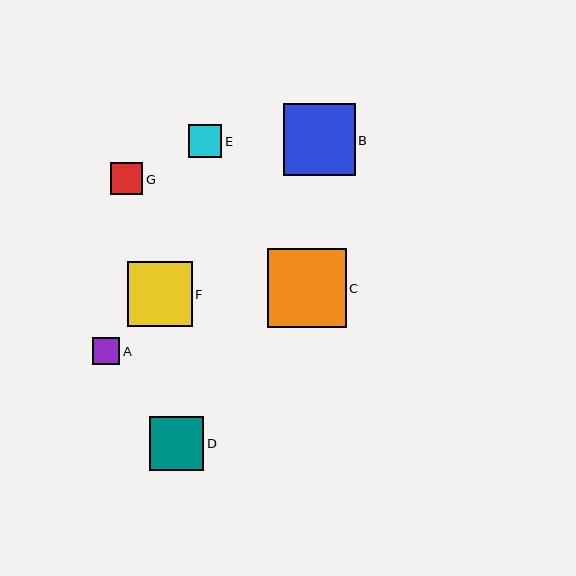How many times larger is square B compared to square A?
Square B is approximately 2.7 times the size of square A.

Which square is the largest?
Square C is the largest with a size of approximately 79 pixels.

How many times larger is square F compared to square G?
Square F is approximately 2.0 times the size of square G.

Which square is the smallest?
Square A is the smallest with a size of approximately 27 pixels.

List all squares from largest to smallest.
From largest to smallest: C, B, F, D, E, G, A.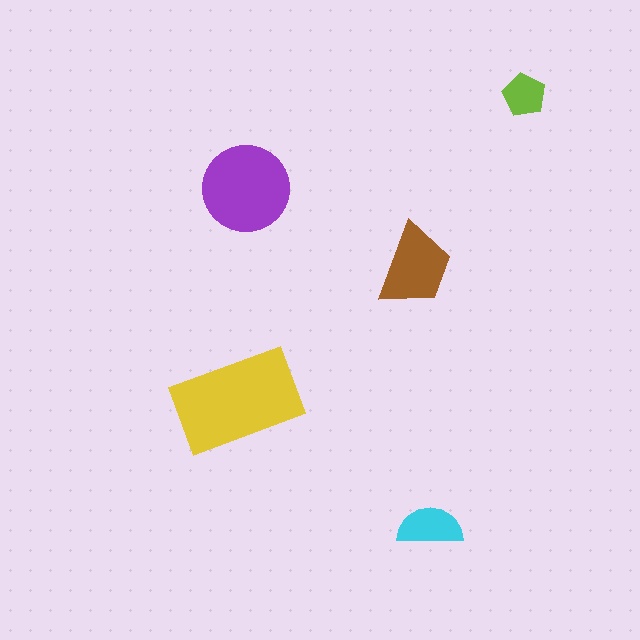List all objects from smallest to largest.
The lime pentagon, the cyan semicircle, the brown trapezoid, the purple circle, the yellow rectangle.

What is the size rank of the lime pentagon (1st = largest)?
5th.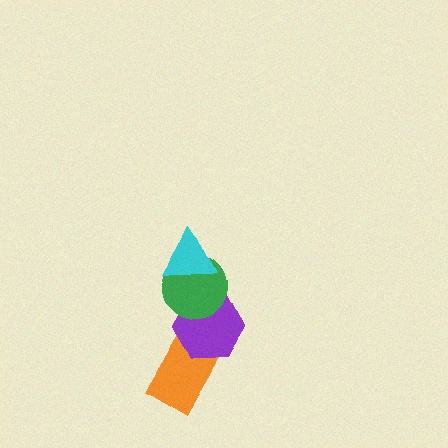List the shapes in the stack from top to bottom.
From top to bottom: the cyan triangle, the green circle, the purple hexagon, the orange rectangle.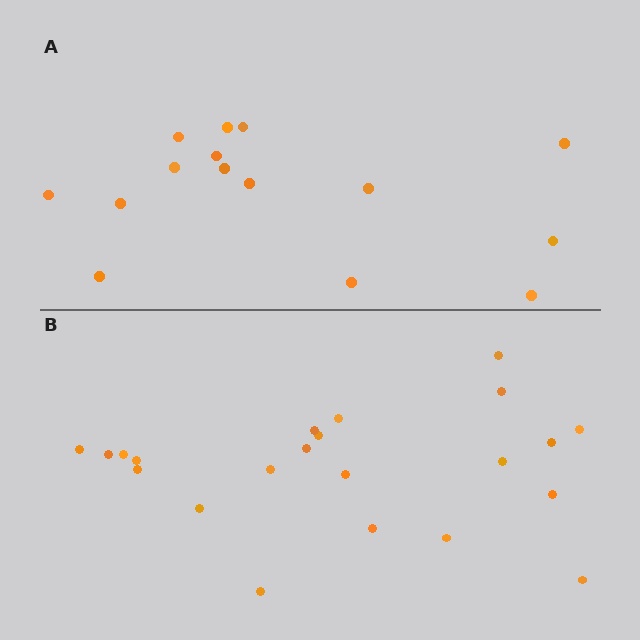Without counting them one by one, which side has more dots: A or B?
Region B (the bottom region) has more dots.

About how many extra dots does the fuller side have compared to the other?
Region B has roughly 8 or so more dots than region A.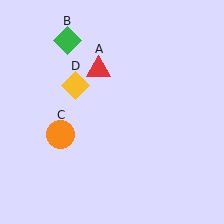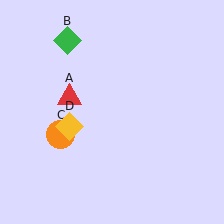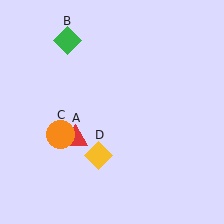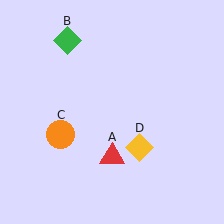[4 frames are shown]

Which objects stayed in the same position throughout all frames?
Green diamond (object B) and orange circle (object C) remained stationary.